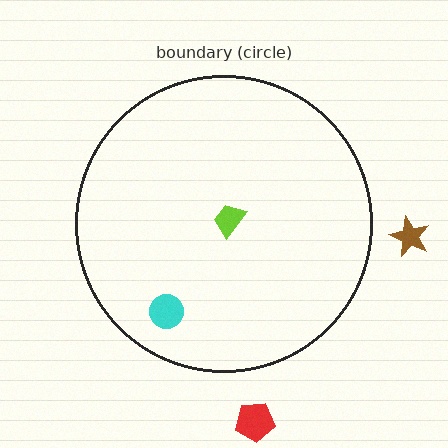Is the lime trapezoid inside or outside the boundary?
Inside.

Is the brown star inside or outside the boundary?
Outside.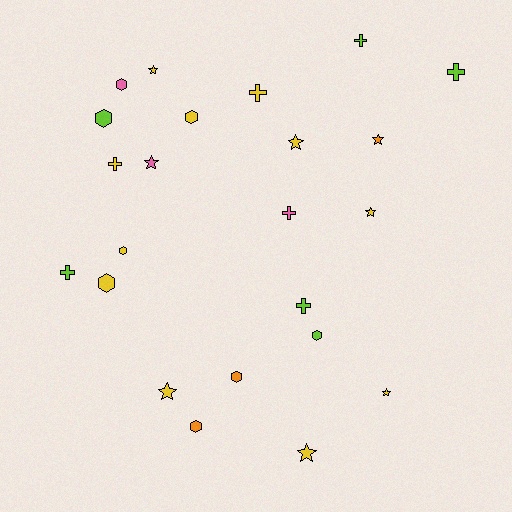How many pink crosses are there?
There is 1 pink cross.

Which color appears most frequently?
Yellow, with 11 objects.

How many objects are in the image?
There are 23 objects.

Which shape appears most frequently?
Hexagon, with 8 objects.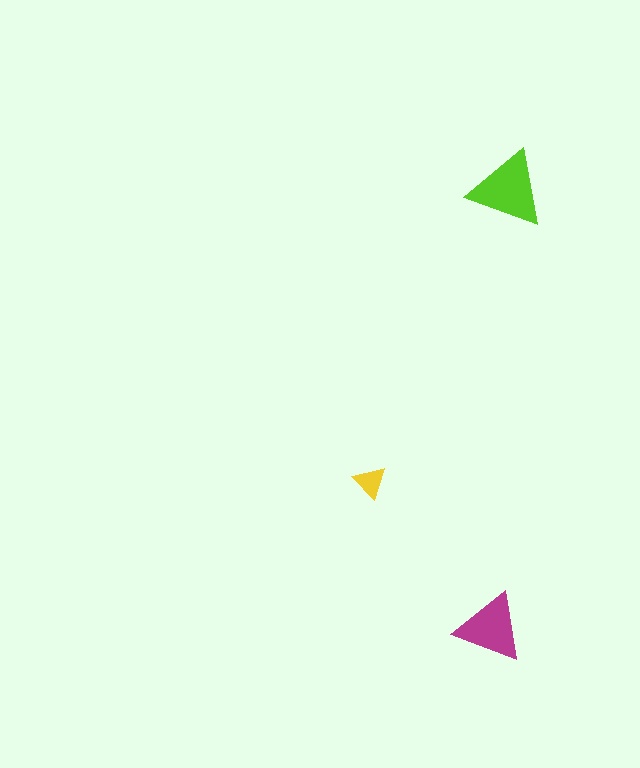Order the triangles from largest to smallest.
the lime one, the magenta one, the yellow one.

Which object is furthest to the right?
The lime triangle is rightmost.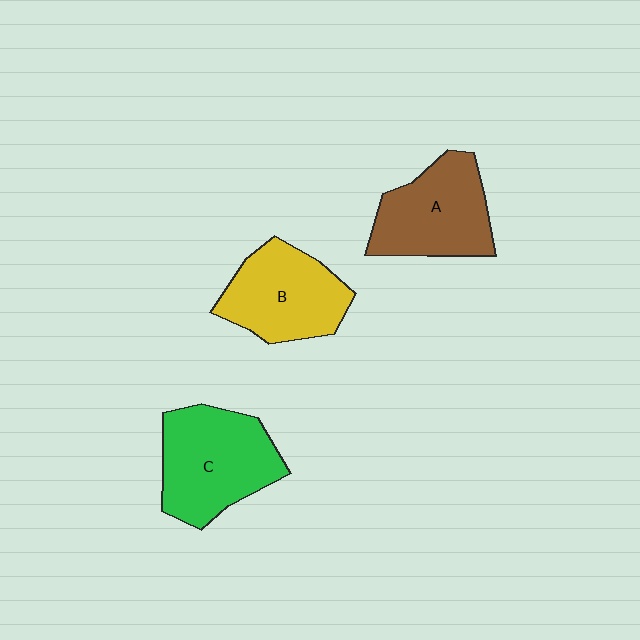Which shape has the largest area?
Shape C (green).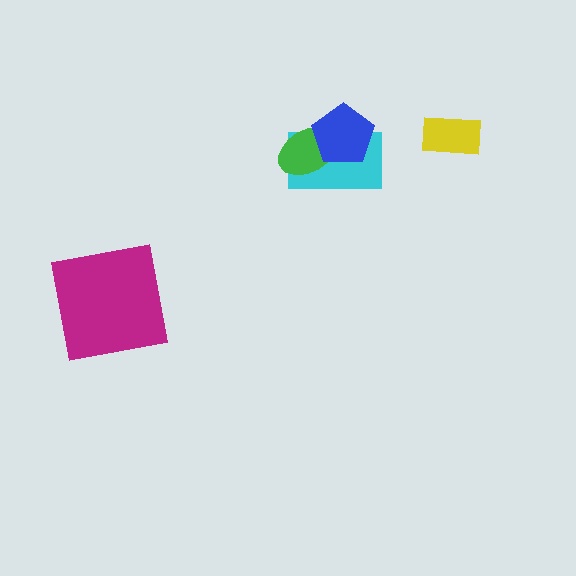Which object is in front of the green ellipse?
The blue pentagon is in front of the green ellipse.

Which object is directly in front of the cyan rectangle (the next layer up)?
The green ellipse is directly in front of the cyan rectangle.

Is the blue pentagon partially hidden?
No, no other shape covers it.